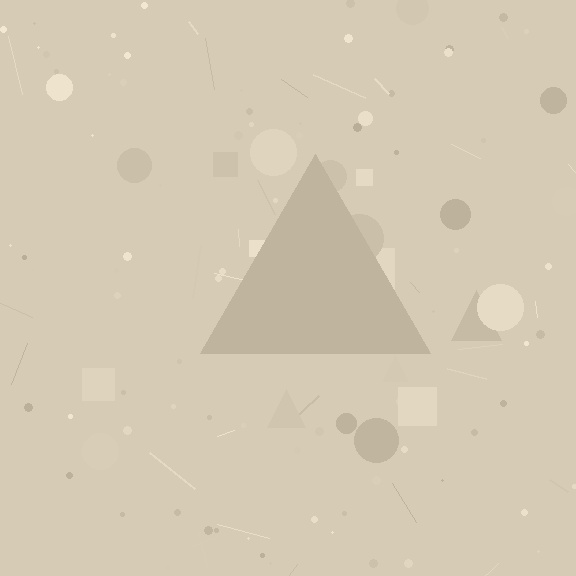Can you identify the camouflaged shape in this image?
The camouflaged shape is a triangle.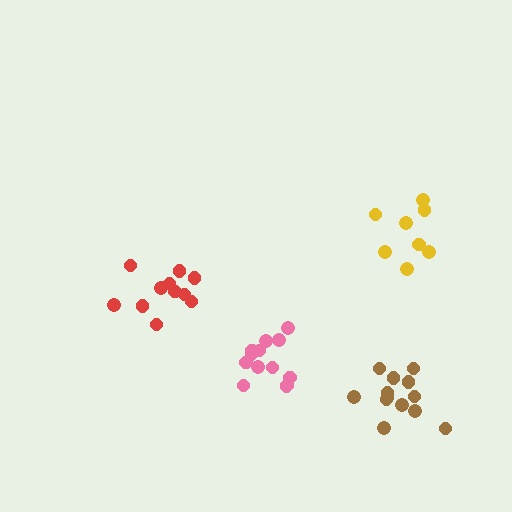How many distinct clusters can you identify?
There are 4 distinct clusters.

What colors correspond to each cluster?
The clusters are colored: pink, red, yellow, brown.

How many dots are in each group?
Group 1: 13 dots, Group 2: 11 dots, Group 3: 8 dots, Group 4: 14 dots (46 total).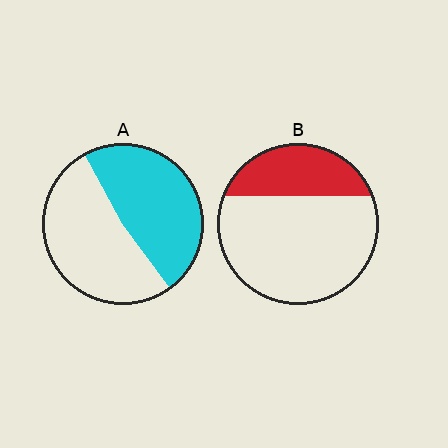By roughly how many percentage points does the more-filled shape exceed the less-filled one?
By roughly 20 percentage points (A over B).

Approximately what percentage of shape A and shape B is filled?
A is approximately 50% and B is approximately 30%.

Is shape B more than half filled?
No.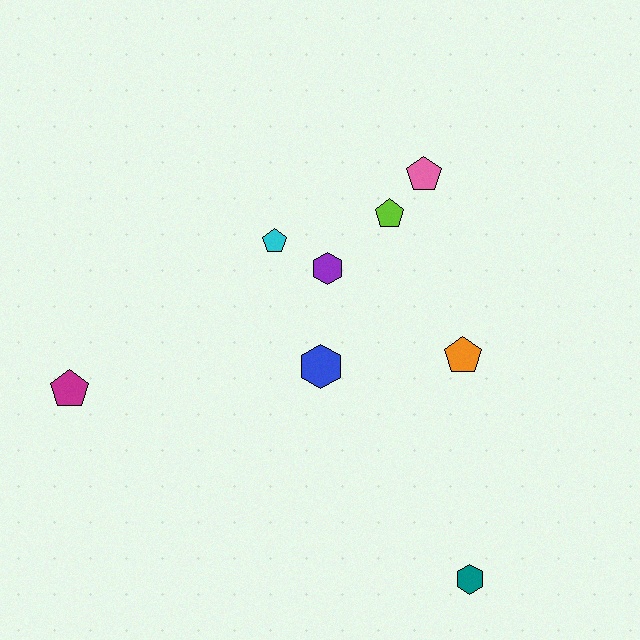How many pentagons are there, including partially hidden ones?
There are 5 pentagons.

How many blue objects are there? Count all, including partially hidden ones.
There is 1 blue object.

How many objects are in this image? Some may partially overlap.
There are 8 objects.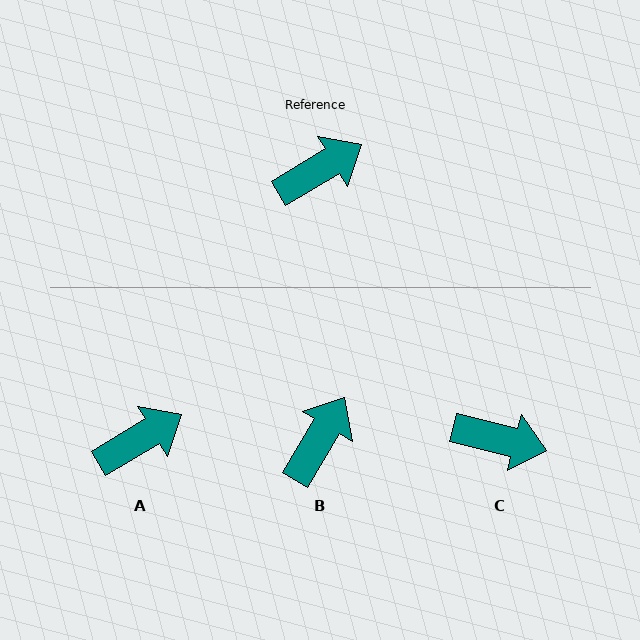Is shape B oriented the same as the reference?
No, it is off by about 29 degrees.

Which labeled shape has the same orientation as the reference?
A.